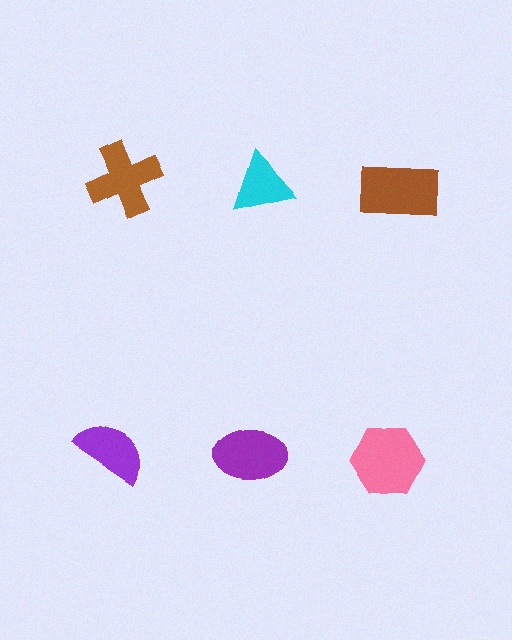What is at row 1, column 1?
A brown cross.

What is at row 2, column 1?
A purple semicircle.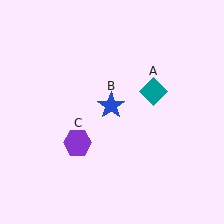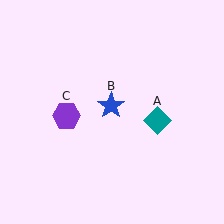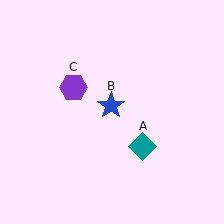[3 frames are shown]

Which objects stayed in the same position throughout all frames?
Blue star (object B) remained stationary.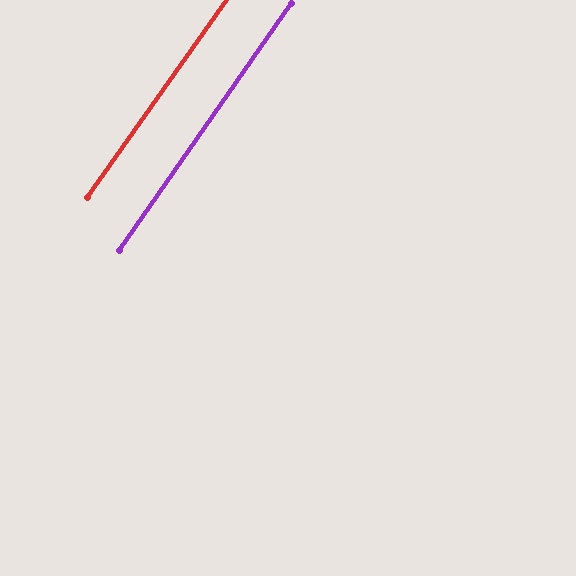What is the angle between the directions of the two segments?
Approximately 0 degrees.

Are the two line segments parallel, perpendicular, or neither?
Parallel — their directions differ by only 0.1°.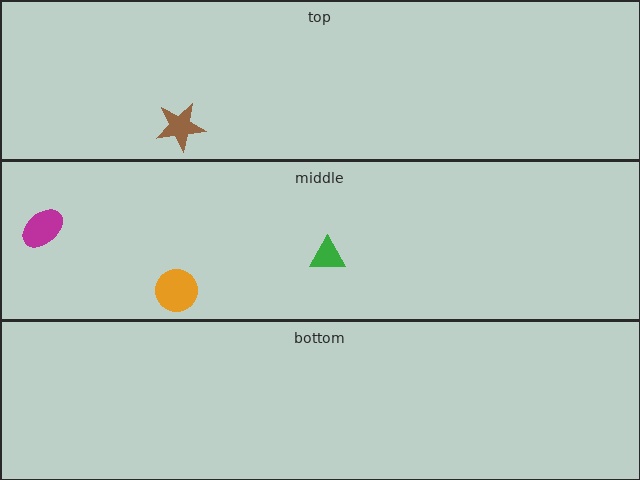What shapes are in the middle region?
The green triangle, the orange circle, the magenta ellipse.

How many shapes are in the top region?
1.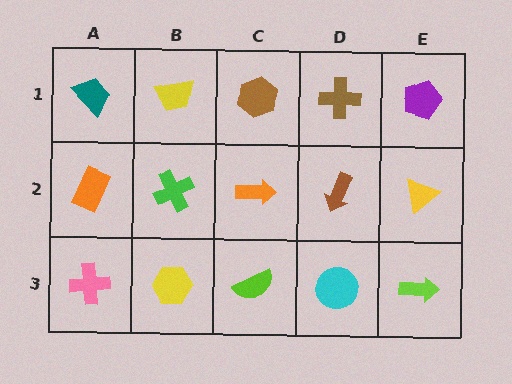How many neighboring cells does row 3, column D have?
3.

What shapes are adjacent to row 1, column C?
An orange arrow (row 2, column C), a yellow trapezoid (row 1, column B), a brown cross (row 1, column D).